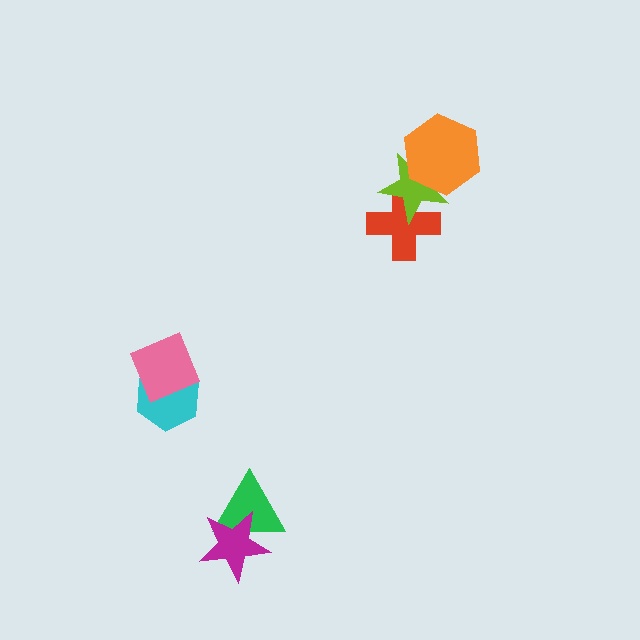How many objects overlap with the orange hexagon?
1 object overlaps with the orange hexagon.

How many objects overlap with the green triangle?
1 object overlaps with the green triangle.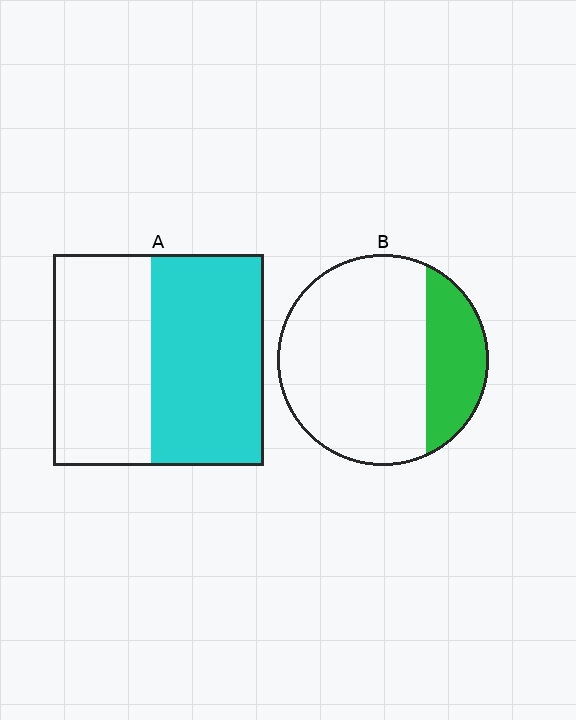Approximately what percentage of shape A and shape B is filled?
A is approximately 55% and B is approximately 25%.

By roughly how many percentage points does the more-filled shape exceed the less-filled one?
By roughly 30 percentage points (A over B).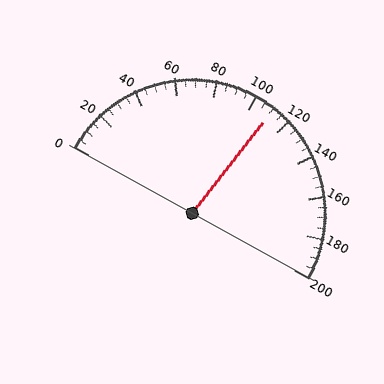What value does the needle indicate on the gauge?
The needle indicates approximately 110.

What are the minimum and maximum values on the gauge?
The gauge ranges from 0 to 200.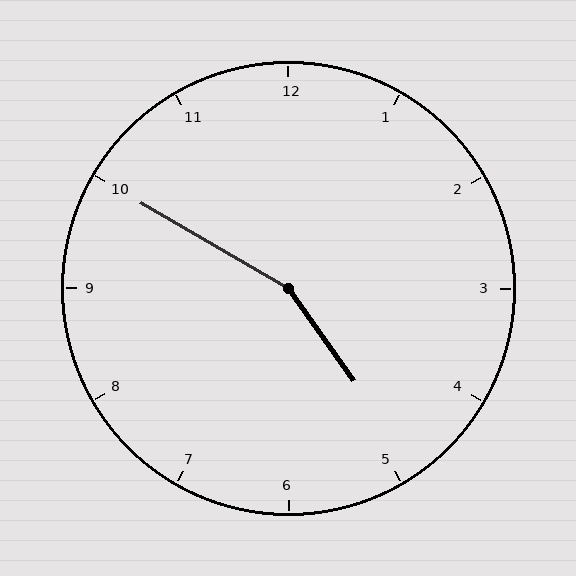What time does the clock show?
4:50.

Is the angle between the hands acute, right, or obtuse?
It is obtuse.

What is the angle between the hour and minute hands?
Approximately 155 degrees.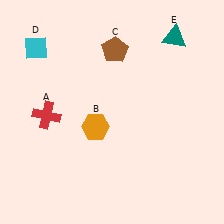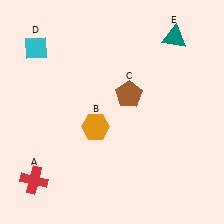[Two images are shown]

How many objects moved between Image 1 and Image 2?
2 objects moved between the two images.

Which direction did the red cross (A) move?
The red cross (A) moved down.